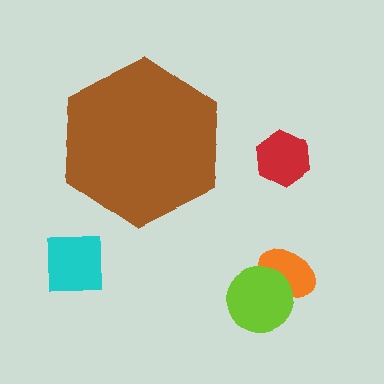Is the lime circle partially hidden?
No, the lime circle is fully visible.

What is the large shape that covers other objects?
A brown hexagon.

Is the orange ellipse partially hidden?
No, the orange ellipse is fully visible.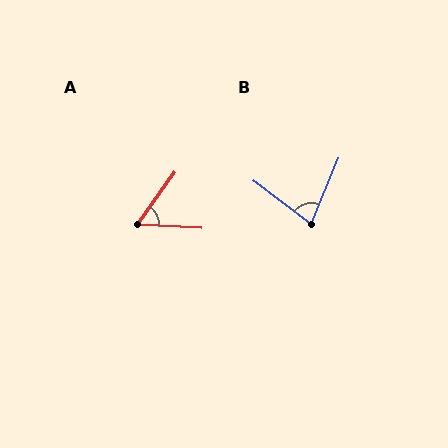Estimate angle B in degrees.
Approximately 75 degrees.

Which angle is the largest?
B, at approximately 75 degrees.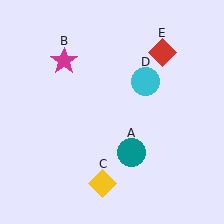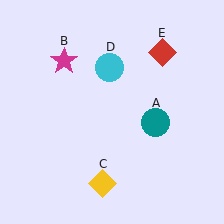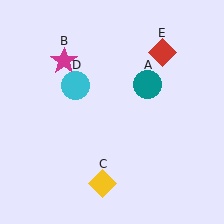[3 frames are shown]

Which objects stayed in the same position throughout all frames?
Magenta star (object B) and yellow diamond (object C) and red diamond (object E) remained stationary.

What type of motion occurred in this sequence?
The teal circle (object A), cyan circle (object D) rotated counterclockwise around the center of the scene.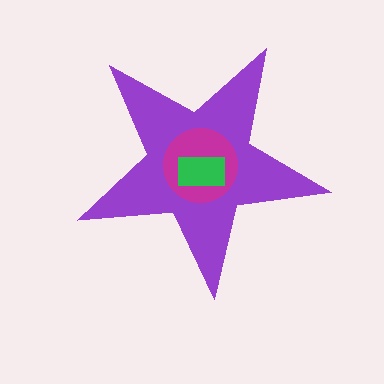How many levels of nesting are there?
3.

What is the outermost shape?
The purple star.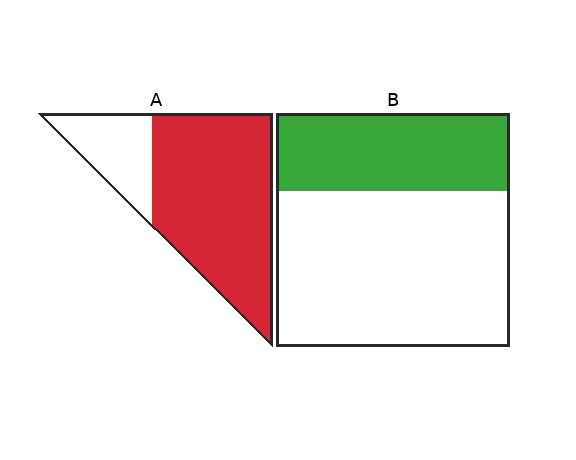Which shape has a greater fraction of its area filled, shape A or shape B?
Shape A.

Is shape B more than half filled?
No.